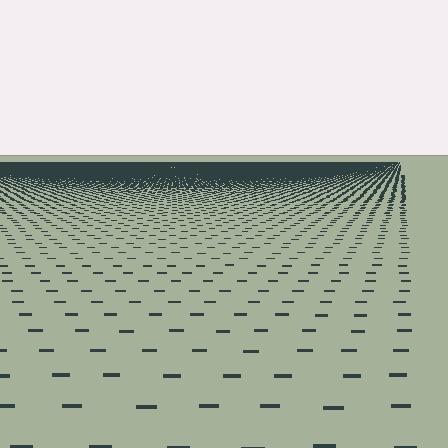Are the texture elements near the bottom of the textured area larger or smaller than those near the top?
Larger. Near the bottom, elements are closer to the viewer and appear at a bigger on-screen size.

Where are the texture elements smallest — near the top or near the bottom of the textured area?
Near the top.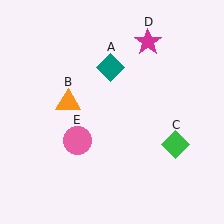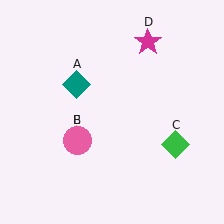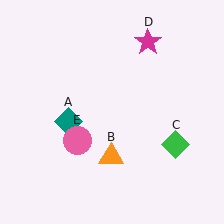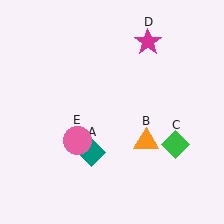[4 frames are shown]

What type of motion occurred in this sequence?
The teal diamond (object A), orange triangle (object B) rotated counterclockwise around the center of the scene.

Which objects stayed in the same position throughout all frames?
Green diamond (object C) and magenta star (object D) and pink circle (object E) remained stationary.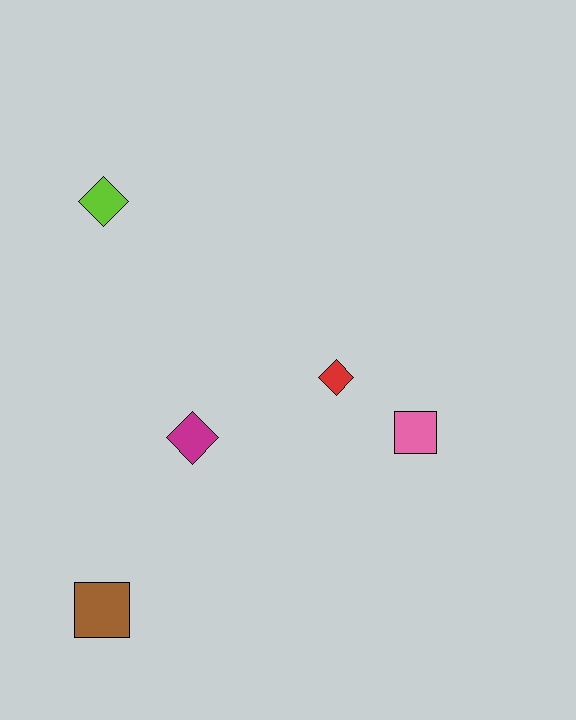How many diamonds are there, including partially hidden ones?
There are 3 diamonds.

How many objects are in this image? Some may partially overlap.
There are 5 objects.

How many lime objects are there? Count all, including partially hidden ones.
There is 1 lime object.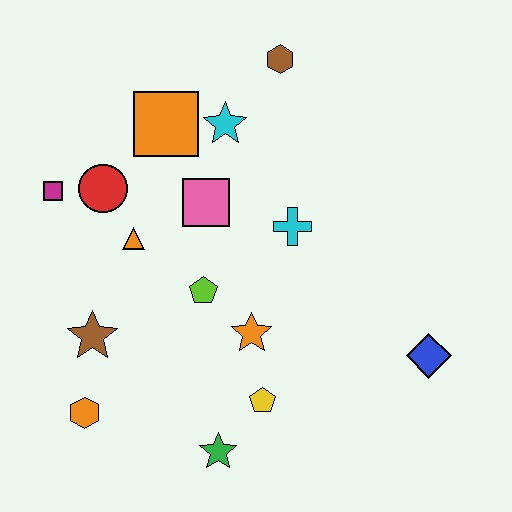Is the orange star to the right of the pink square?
Yes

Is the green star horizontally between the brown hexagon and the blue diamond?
No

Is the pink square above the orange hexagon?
Yes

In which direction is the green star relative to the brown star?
The green star is to the right of the brown star.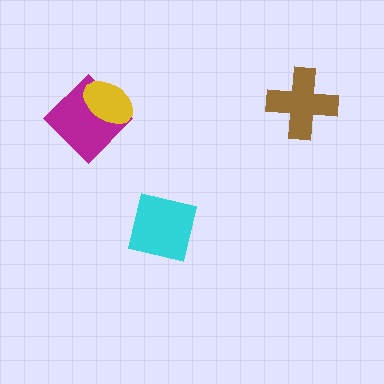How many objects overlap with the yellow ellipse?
1 object overlaps with the yellow ellipse.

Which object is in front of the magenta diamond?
The yellow ellipse is in front of the magenta diamond.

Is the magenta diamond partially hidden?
Yes, it is partially covered by another shape.